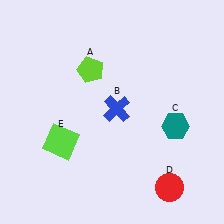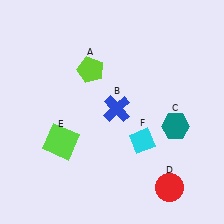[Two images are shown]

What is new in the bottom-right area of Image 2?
A cyan diamond (F) was added in the bottom-right area of Image 2.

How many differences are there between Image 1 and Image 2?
There is 1 difference between the two images.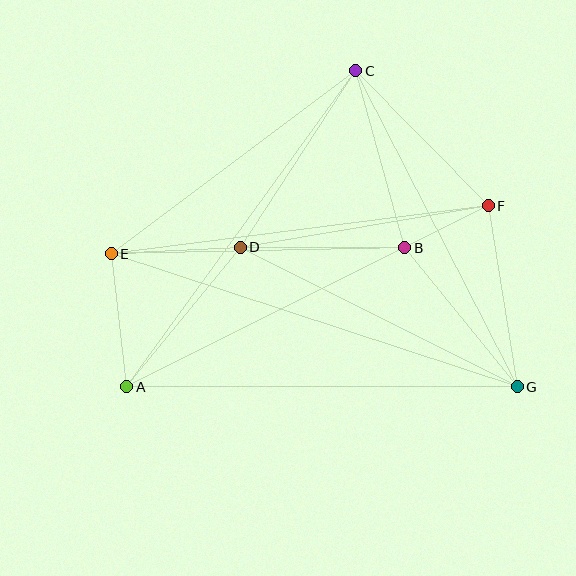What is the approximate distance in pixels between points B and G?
The distance between B and G is approximately 179 pixels.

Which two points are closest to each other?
Points B and F are closest to each other.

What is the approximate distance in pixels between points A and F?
The distance between A and F is approximately 404 pixels.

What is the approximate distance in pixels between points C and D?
The distance between C and D is approximately 211 pixels.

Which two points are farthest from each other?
Points E and G are farthest from each other.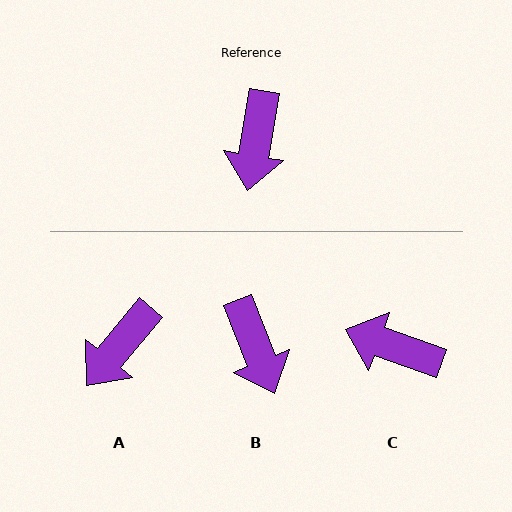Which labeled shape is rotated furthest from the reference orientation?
C, about 100 degrees away.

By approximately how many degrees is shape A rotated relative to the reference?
Approximately 30 degrees clockwise.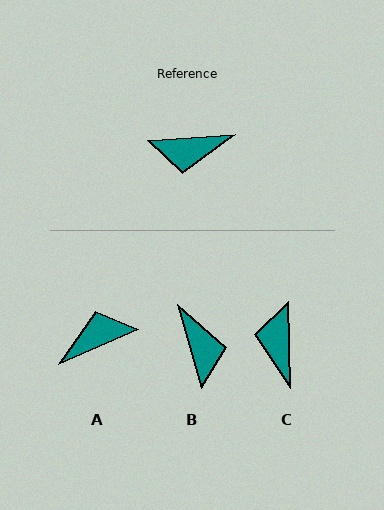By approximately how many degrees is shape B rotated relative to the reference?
Approximately 102 degrees counter-clockwise.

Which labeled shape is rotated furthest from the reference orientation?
A, about 161 degrees away.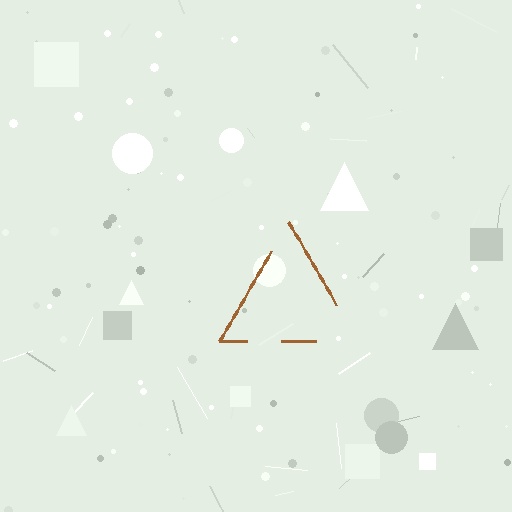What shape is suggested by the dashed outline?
The dashed outline suggests a triangle.